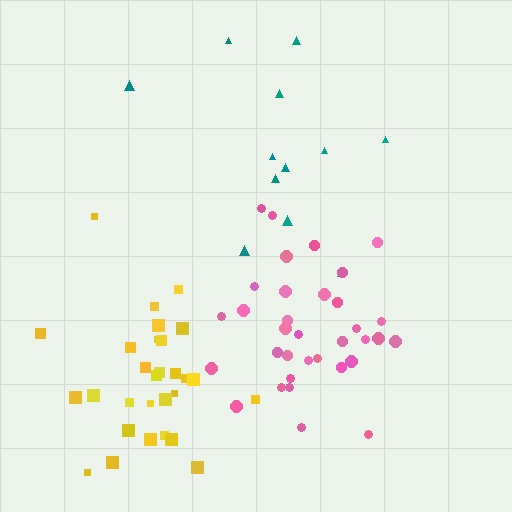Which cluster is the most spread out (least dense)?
Teal.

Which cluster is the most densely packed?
Pink.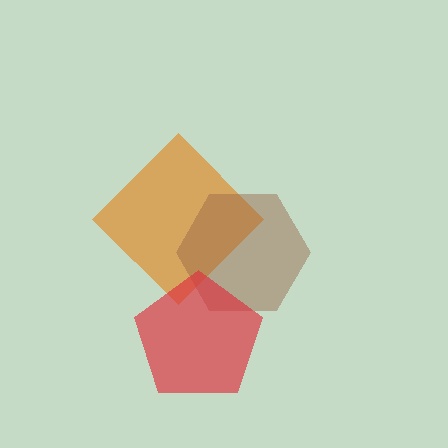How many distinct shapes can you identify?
There are 3 distinct shapes: an orange diamond, a brown hexagon, a red pentagon.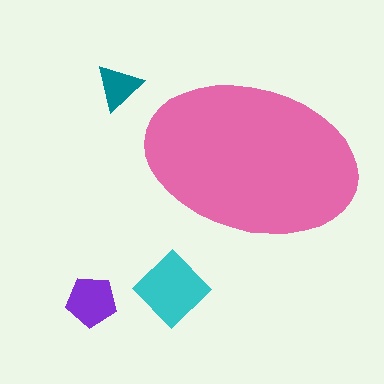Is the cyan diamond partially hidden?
No, the cyan diamond is fully visible.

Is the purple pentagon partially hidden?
No, the purple pentagon is fully visible.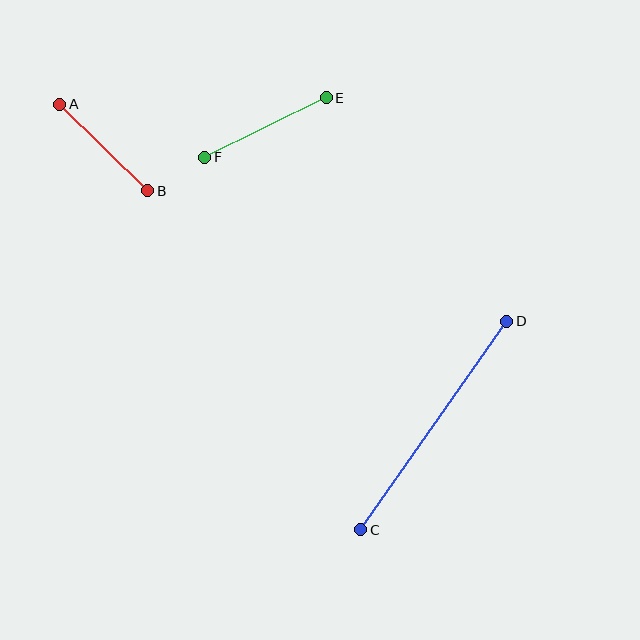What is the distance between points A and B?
The distance is approximately 124 pixels.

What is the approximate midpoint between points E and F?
The midpoint is at approximately (265, 128) pixels.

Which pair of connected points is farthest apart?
Points C and D are farthest apart.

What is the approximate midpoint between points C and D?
The midpoint is at approximately (434, 426) pixels.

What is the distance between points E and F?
The distance is approximately 135 pixels.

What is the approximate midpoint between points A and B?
The midpoint is at approximately (104, 147) pixels.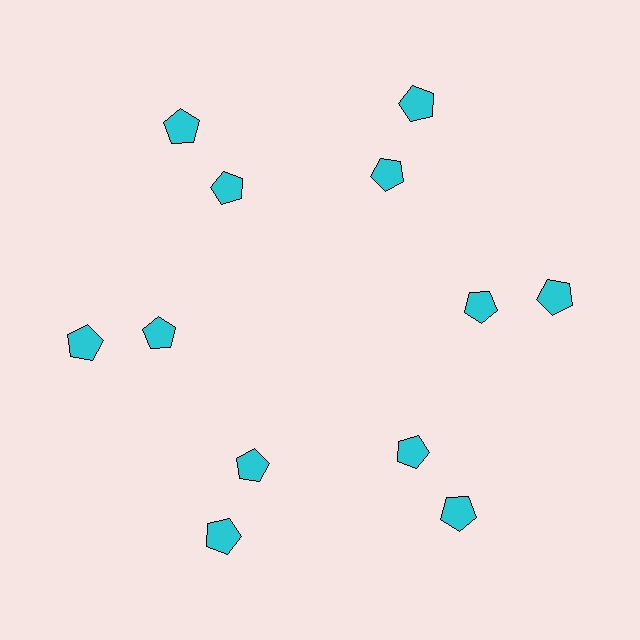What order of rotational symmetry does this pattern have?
This pattern has 6-fold rotational symmetry.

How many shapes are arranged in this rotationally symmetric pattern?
There are 12 shapes, arranged in 6 groups of 2.